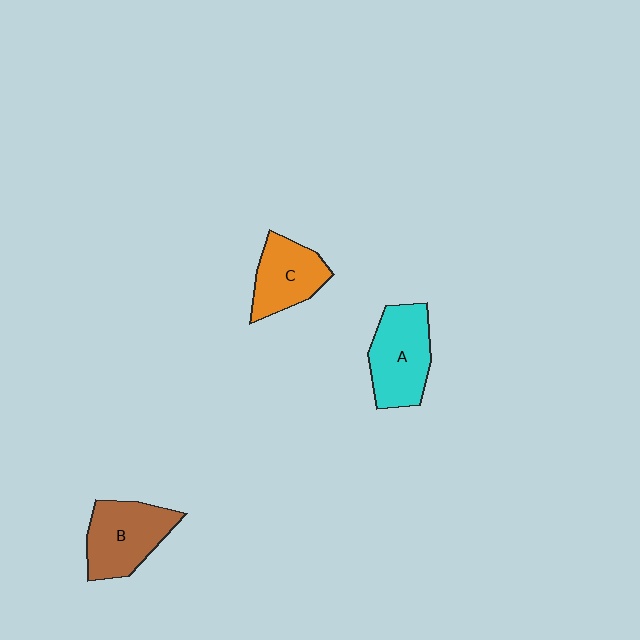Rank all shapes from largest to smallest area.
From largest to smallest: A (cyan), B (brown), C (orange).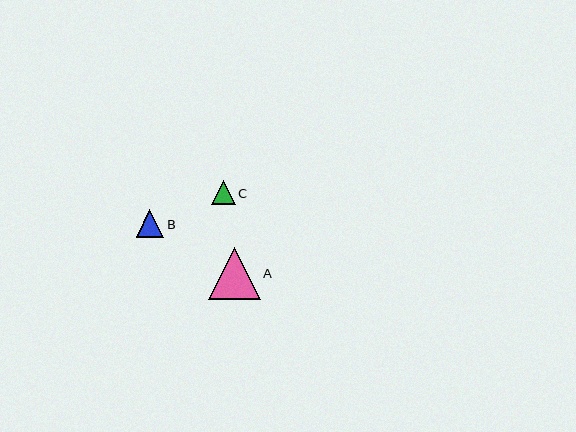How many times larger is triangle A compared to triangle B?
Triangle A is approximately 1.9 times the size of triangle B.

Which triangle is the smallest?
Triangle C is the smallest with a size of approximately 24 pixels.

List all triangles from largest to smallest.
From largest to smallest: A, B, C.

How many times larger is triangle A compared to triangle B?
Triangle A is approximately 1.9 times the size of triangle B.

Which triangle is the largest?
Triangle A is the largest with a size of approximately 52 pixels.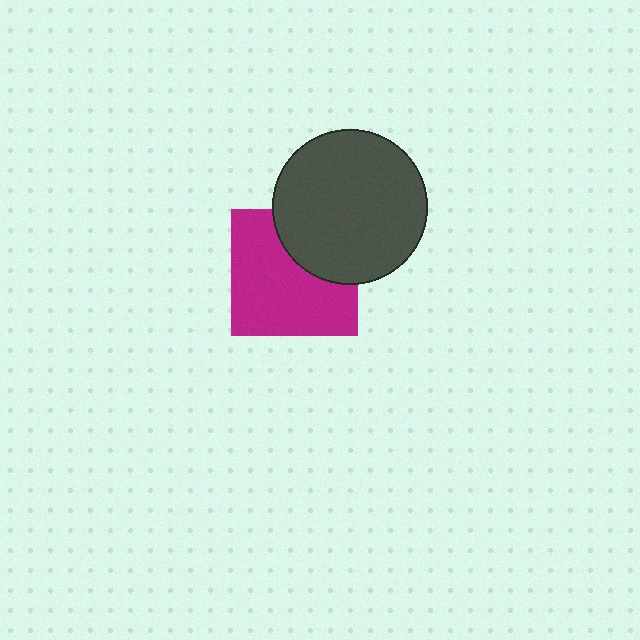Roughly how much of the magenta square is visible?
Most of it is visible (roughly 68%).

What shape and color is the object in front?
The object in front is a dark gray circle.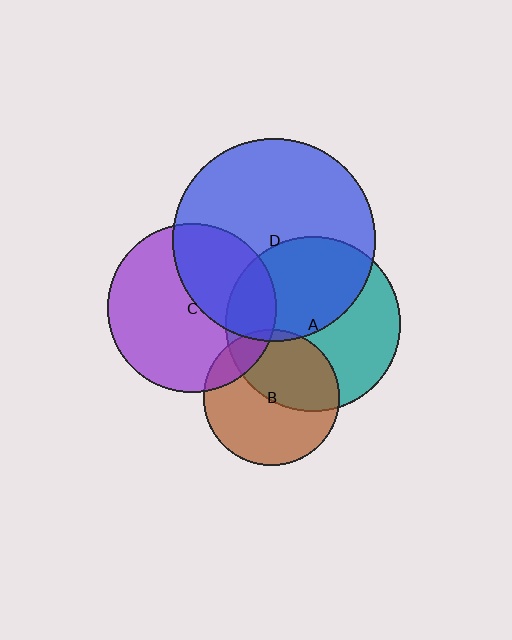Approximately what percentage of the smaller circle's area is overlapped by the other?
Approximately 5%.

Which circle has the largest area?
Circle D (blue).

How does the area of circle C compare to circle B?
Approximately 1.6 times.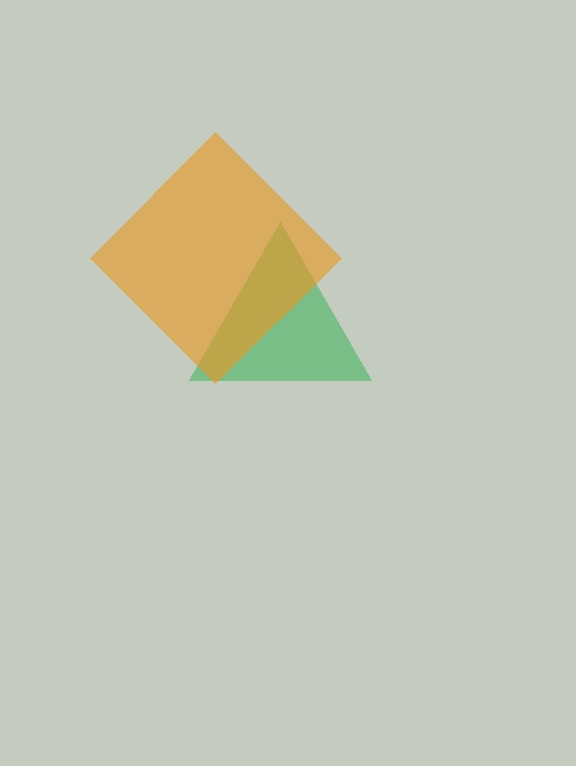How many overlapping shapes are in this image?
There are 2 overlapping shapes in the image.